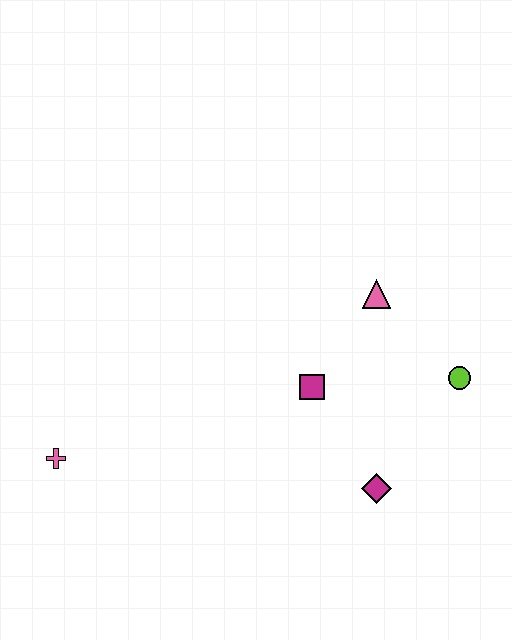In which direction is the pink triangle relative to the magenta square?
The pink triangle is above the magenta square.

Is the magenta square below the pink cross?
No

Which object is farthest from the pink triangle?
The pink cross is farthest from the pink triangle.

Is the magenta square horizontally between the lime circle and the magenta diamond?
No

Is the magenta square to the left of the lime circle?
Yes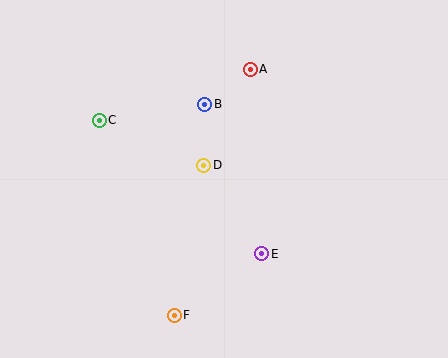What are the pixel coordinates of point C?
Point C is at (99, 120).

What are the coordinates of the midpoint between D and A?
The midpoint between D and A is at (227, 117).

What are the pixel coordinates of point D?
Point D is at (204, 165).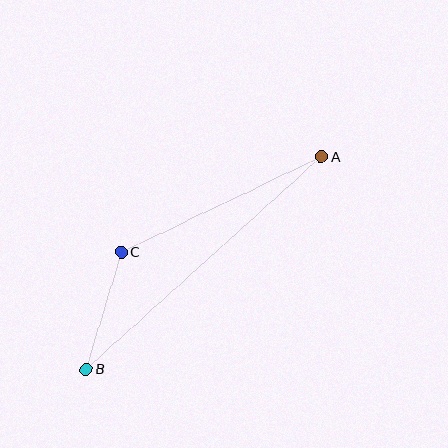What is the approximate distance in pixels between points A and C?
The distance between A and C is approximately 221 pixels.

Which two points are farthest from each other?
Points A and B are farthest from each other.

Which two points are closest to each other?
Points B and C are closest to each other.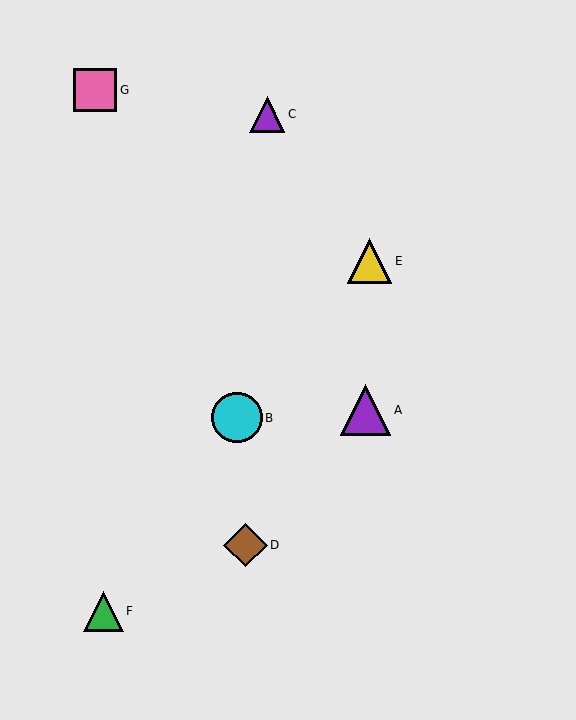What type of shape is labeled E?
Shape E is a yellow triangle.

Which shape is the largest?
The cyan circle (labeled B) is the largest.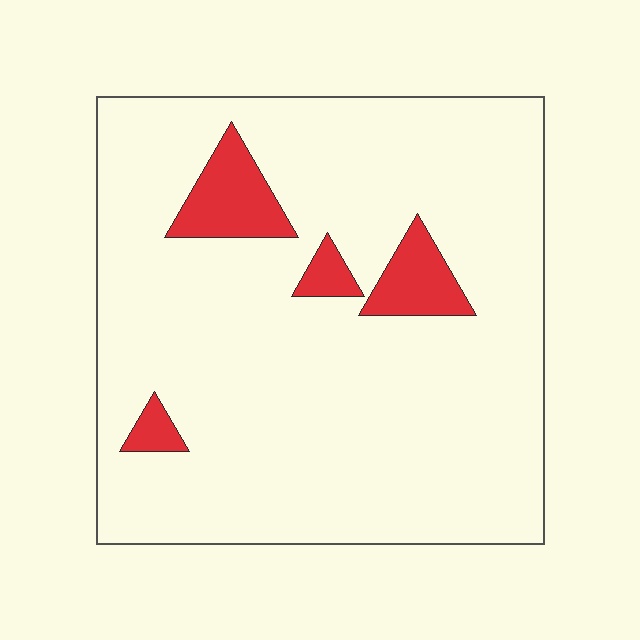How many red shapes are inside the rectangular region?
4.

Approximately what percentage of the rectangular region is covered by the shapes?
Approximately 10%.